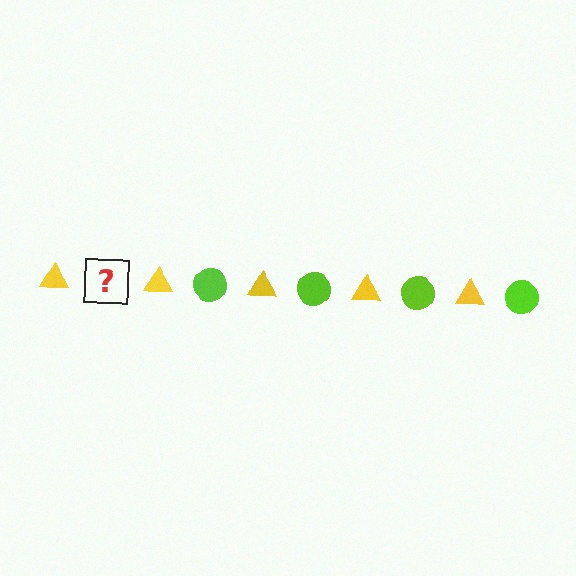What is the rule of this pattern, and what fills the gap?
The rule is that the pattern alternates between yellow triangle and lime circle. The gap should be filled with a lime circle.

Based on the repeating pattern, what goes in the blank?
The blank should be a lime circle.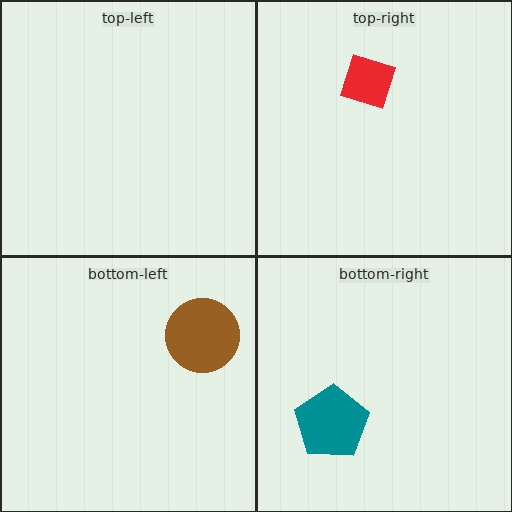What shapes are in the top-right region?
The red diamond.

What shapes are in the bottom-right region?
The teal pentagon.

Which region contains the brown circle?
The bottom-left region.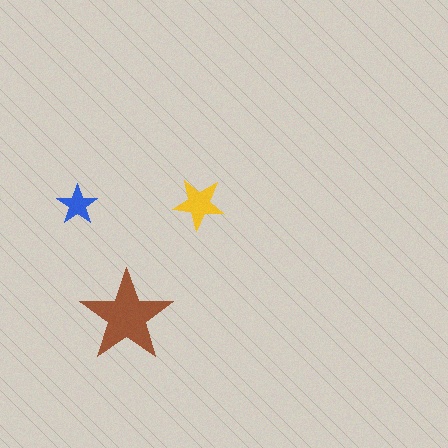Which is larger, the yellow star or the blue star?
The yellow one.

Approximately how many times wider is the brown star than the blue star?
About 2.5 times wider.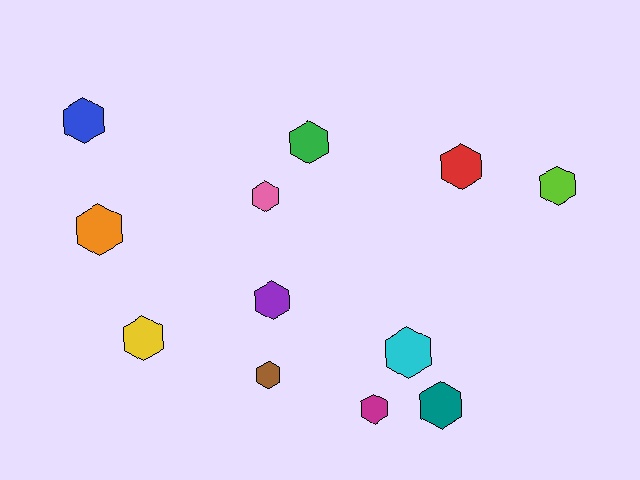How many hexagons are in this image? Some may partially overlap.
There are 12 hexagons.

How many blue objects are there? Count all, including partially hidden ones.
There is 1 blue object.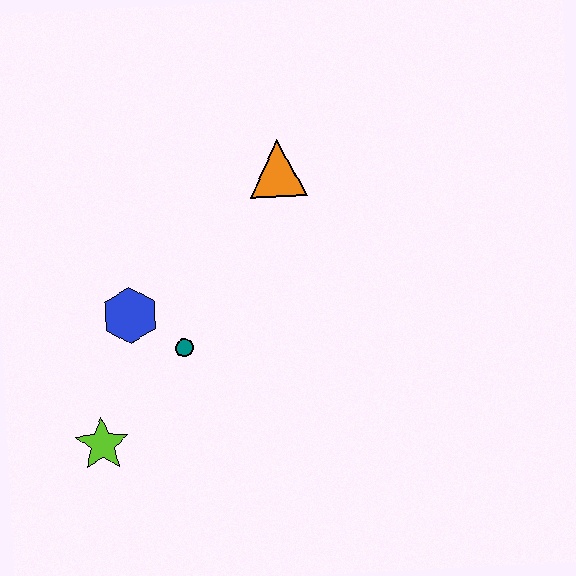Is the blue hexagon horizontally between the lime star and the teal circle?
Yes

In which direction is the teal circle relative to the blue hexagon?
The teal circle is to the right of the blue hexagon.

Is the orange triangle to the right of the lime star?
Yes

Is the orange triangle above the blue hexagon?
Yes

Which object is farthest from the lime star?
The orange triangle is farthest from the lime star.